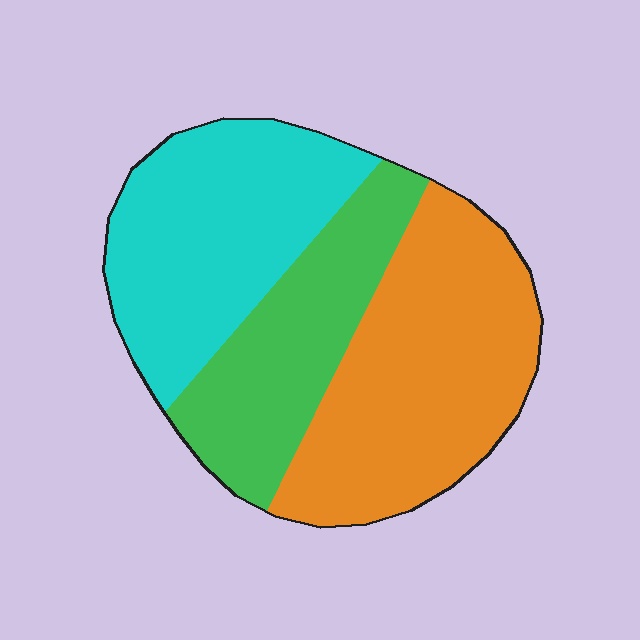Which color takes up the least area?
Green, at roughly 25%.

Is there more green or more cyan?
Cyan.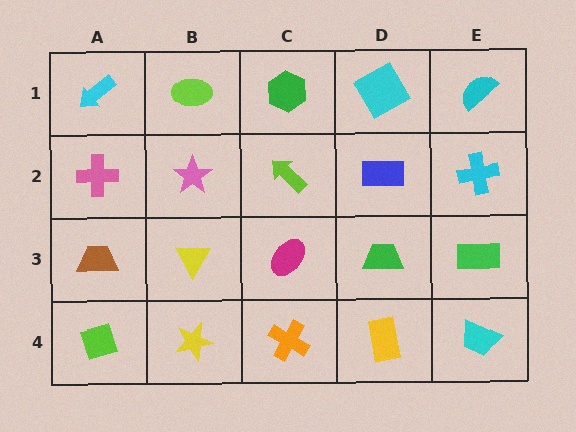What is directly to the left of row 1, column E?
A cyan square.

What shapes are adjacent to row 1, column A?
A pink cross (row 2, column A), a lime ellipse (row 1, column B).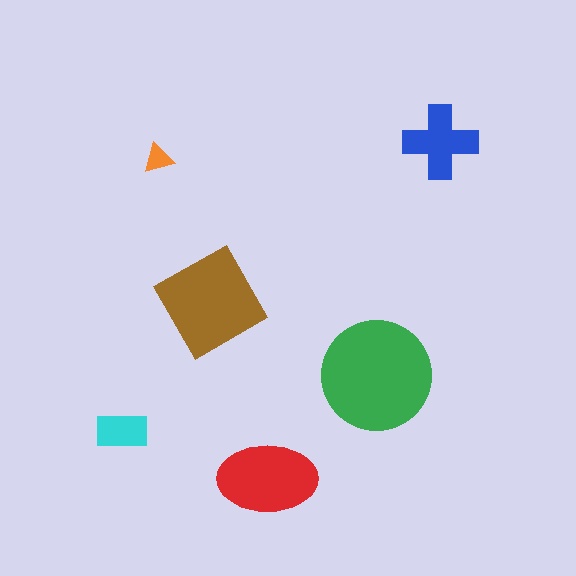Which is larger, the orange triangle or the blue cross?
The blue cross.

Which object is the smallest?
The orange triangle.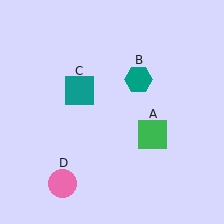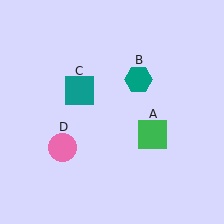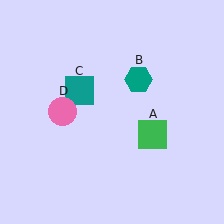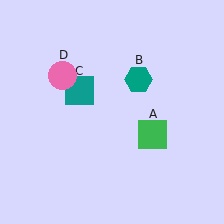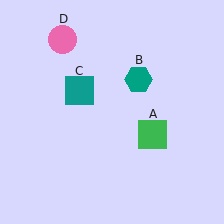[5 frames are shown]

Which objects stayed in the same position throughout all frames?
Green square (object A) and teal hexagon (object B) and teal square (object C) remained stationary.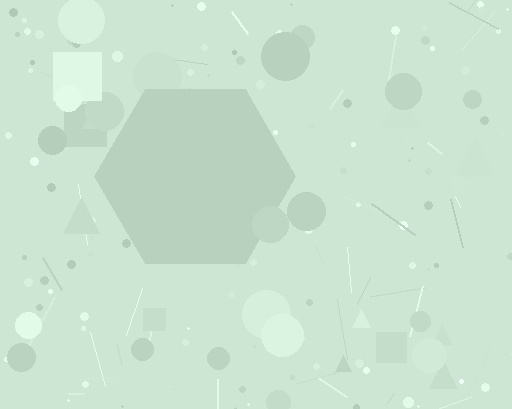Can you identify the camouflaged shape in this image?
The camouflaged shape is a hexagon.